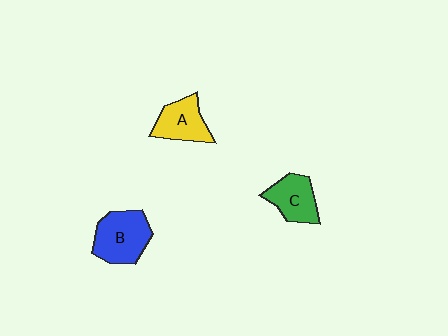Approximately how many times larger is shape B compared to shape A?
Approximately 1.3 times.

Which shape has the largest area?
Shape B (blue).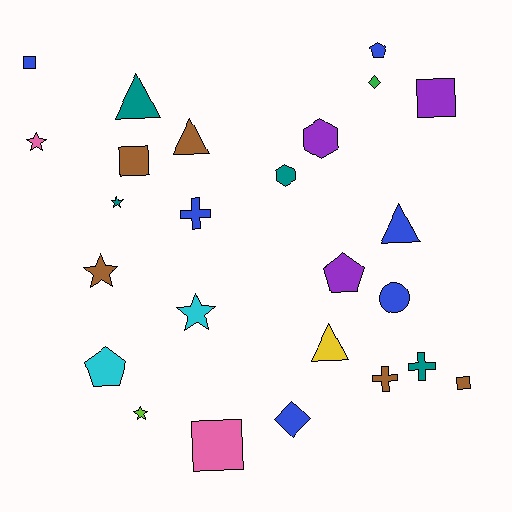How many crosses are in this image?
There are 3 crosses.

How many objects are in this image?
There are 25 objects.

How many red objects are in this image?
There are no red objects.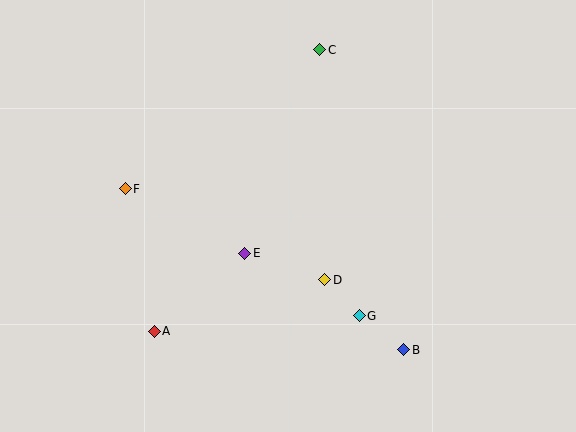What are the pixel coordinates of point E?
Point E is at (245, 253).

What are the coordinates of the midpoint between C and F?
The midpoint between C and F is at (223, 119).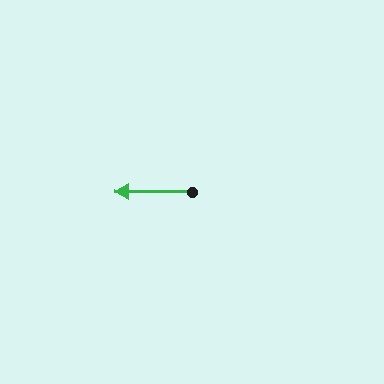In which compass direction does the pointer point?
West.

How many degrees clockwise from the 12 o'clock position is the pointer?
Approximately 270 degrees.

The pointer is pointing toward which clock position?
Roughly 9 o'clock.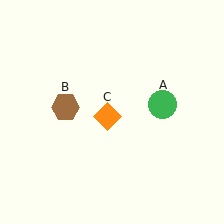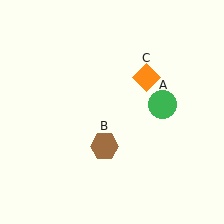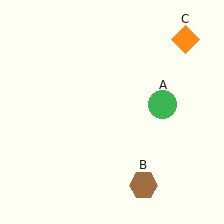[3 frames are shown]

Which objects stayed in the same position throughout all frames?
Green circle (object A) remained stationary.